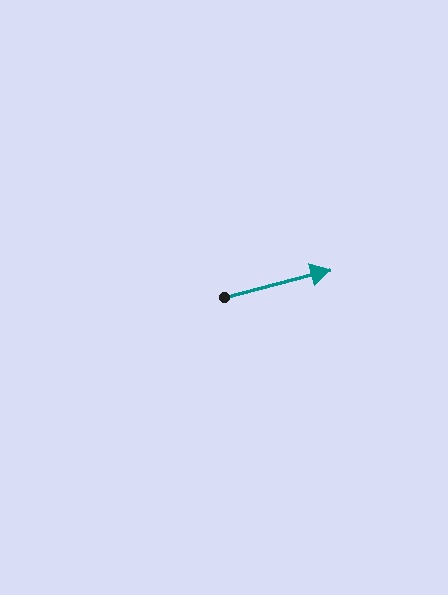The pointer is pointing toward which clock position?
Roughly 3 o'clock.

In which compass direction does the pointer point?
East.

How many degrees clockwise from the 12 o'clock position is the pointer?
Approximately 75 degrees.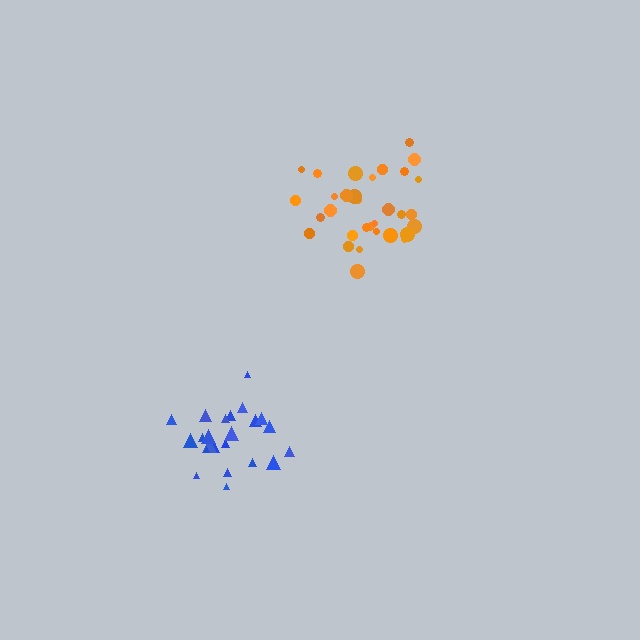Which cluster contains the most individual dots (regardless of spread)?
Orange (32).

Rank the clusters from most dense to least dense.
blue, orange.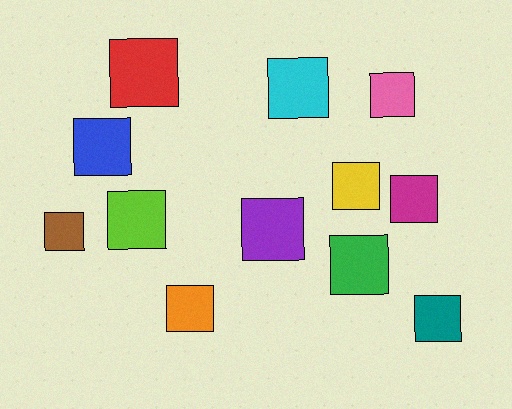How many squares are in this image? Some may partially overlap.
There are 12 squares.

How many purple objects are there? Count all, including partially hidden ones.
There is 1 purple object.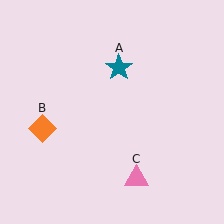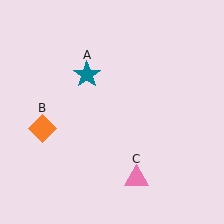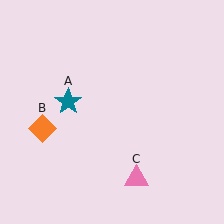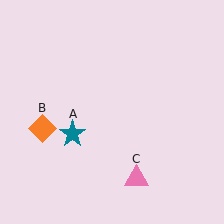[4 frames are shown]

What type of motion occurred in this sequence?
The teal star (object A) rotated counterclockwise around the center of the scene.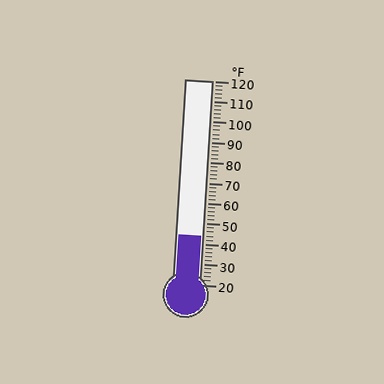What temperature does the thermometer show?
The thermometer shows approximately 44°F.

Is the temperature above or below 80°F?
The temperature is below 80°F.